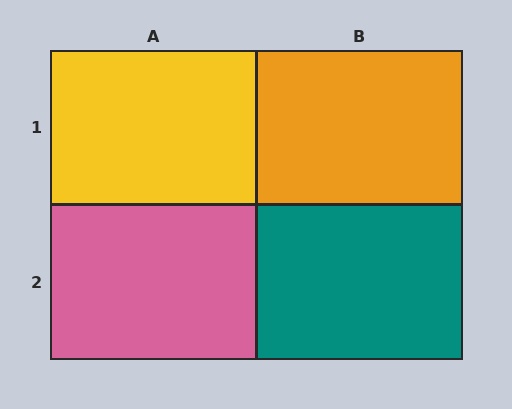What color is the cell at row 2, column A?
Pink.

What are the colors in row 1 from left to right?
Yellow, orange.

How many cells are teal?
1 cell is teal.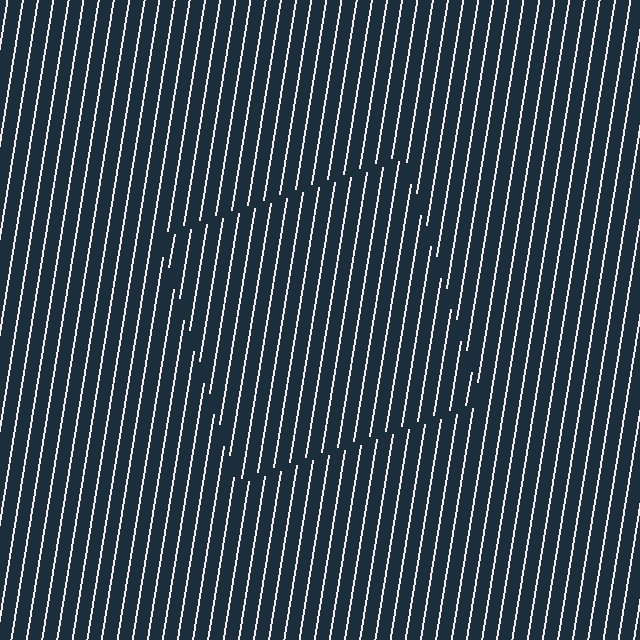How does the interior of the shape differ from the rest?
The interior of the shape contains the same grating, shifted by half a period — the contour is defined by the phase discontinuity where line-ends from the inner and outer gratings abut.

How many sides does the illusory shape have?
4 sides — the line-ends trace a square.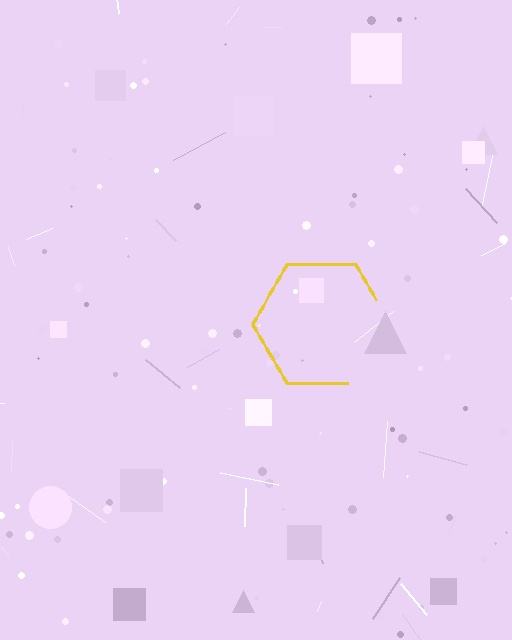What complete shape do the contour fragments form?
The contour fragments form a hexagon.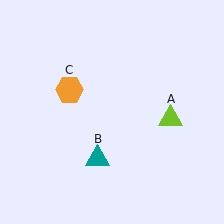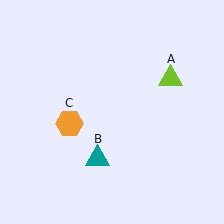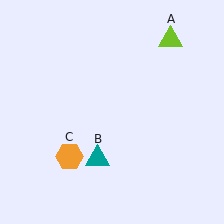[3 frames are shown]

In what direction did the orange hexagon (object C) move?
The orange hexagon (object C) moved down.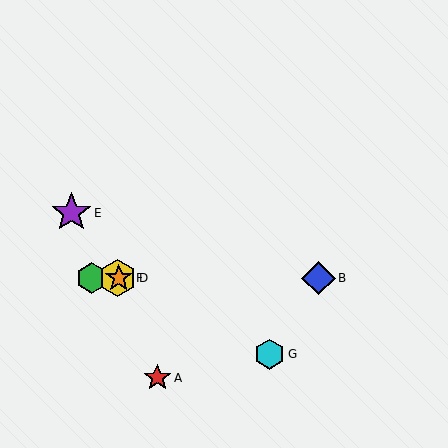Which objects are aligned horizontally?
Objects B, C, D, F are aligned horizontally.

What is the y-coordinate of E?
Object E is at y≈213.